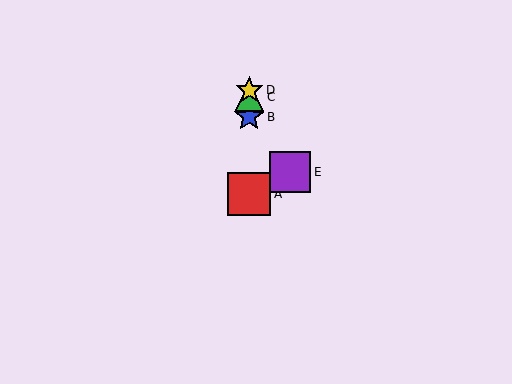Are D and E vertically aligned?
No, D is at x≈249 and E is at x≈290.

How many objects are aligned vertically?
4 objects (A, B, C, D) are aligned vertically.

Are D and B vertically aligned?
Yes, both are at x≈249.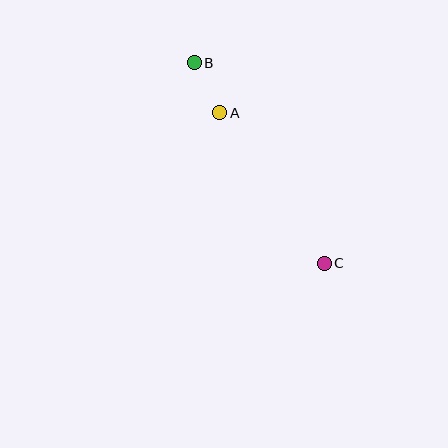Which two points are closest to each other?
Points A and B are closest to each other.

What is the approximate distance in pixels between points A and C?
The distance between A and C is approximately 183 pixels.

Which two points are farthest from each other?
Points B and C are farthest from each other.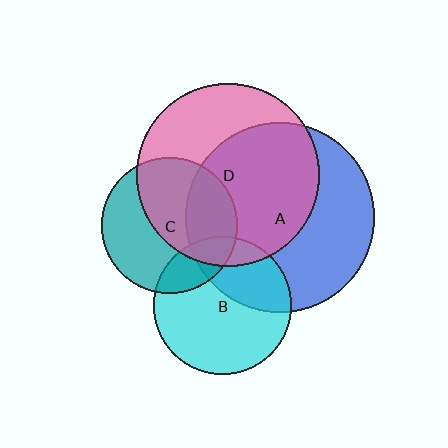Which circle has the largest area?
Circle A (blue).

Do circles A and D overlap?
Yes.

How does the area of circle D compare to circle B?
Approximately 1.8 times.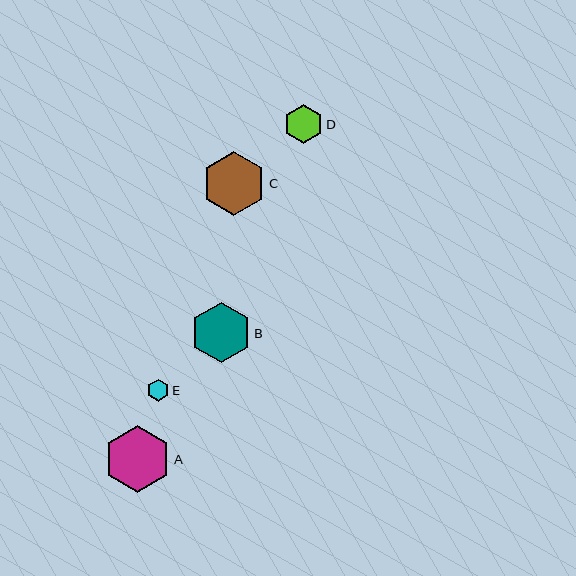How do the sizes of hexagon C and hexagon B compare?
Hexagon C and hexagon B are approximately the same size.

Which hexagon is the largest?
Hexagon A is the largest with a size of approximately 67 pixels.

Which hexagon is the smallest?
Hexagon E is the smallest with a size of approximately 22 pixels.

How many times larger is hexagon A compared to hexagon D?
Hexagon A is approximately 1.7 times the size of hexagon D.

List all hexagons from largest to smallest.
From largest to smallest: A, C, B, D, E.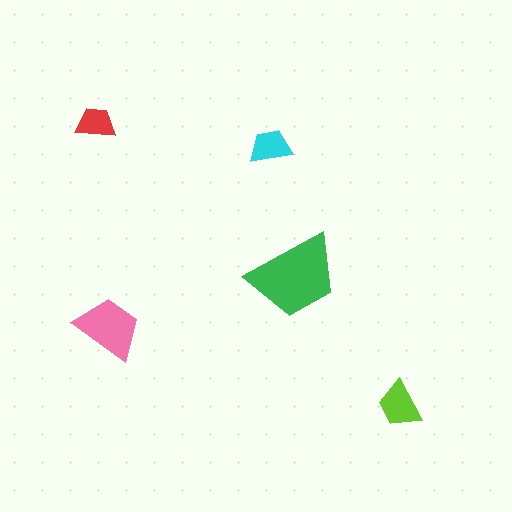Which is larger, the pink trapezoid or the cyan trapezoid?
The pink one.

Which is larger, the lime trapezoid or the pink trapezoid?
The pink one.